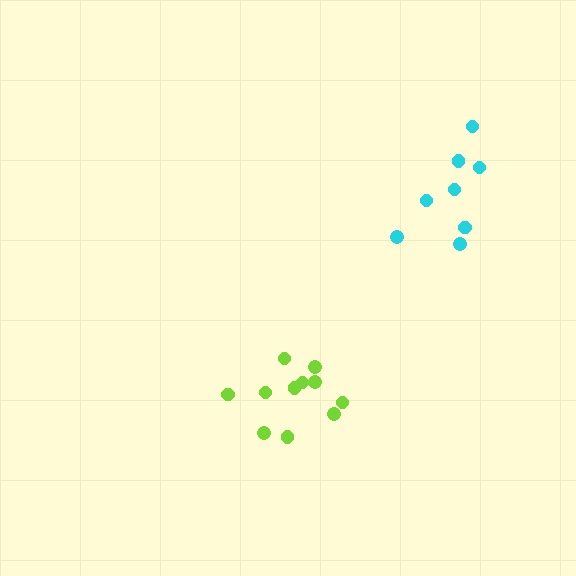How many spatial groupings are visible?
There are 2 spatial groupings.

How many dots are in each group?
Group 1: 8 dots, Group 2: 11 dots (19 total).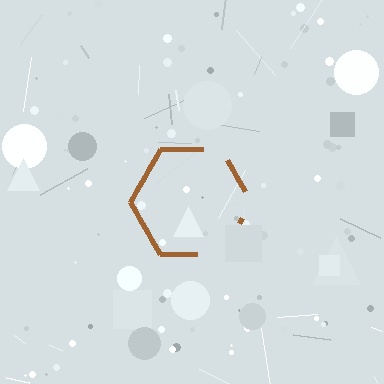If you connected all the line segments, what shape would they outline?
They would outline a hexagon.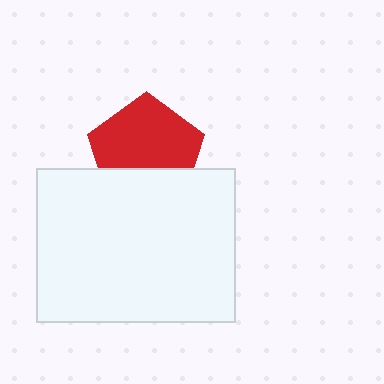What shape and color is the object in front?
The object in front is a white rectangle.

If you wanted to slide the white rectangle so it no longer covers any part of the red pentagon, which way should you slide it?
Slide it down — that is the most direct way to separate the two shapes.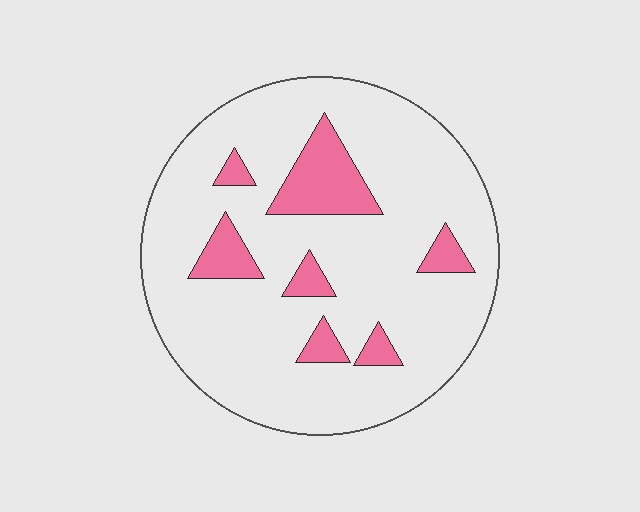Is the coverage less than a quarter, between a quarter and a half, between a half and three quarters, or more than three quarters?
Less than a quarter.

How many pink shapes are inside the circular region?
7.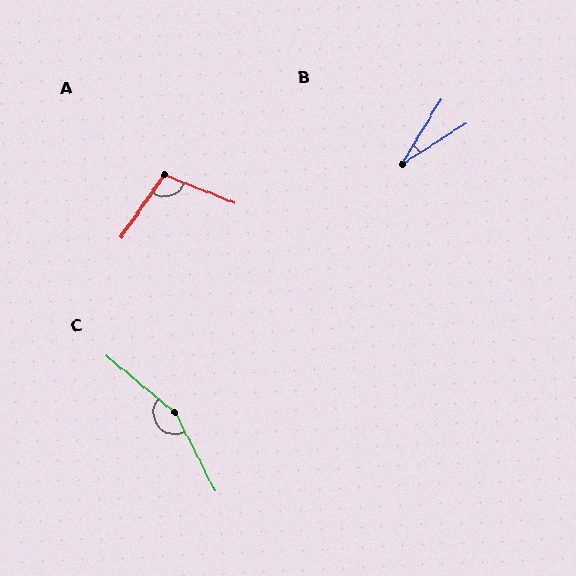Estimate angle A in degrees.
Approximately 103 degrees.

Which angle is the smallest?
B, at approximately 26 degrees.